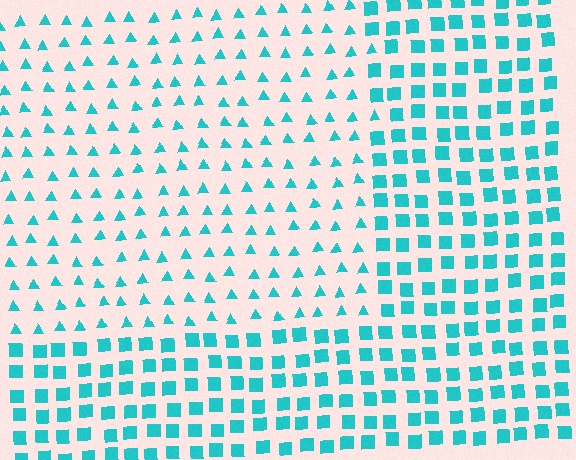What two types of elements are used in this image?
The image uses triangles inside the rectangle region and squares outside it.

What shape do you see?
I see a rectangle.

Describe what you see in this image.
The image is filled with small cyan elements arranged in a uniform grid. A rectangle-shaped region contains triangles, while the surrounding area contains squares. The boundary is defined purely by the change in element shape.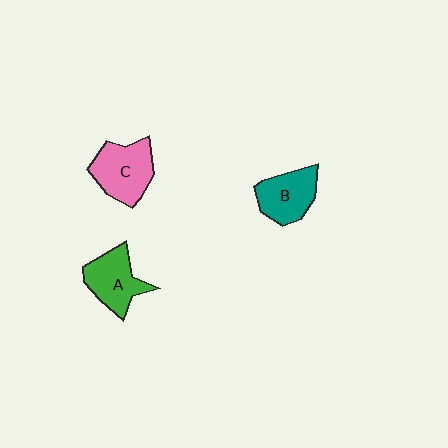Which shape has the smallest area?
Shape B (teal).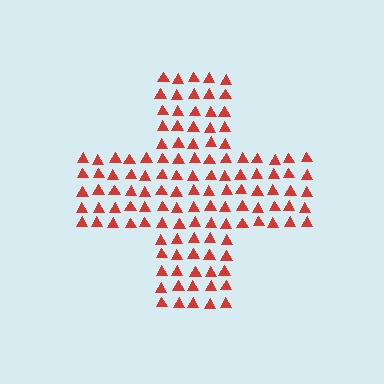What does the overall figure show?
The overall figure shows a cross.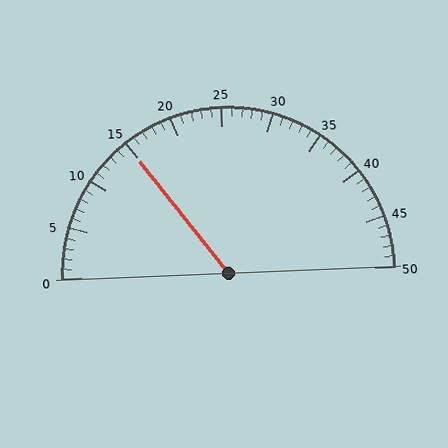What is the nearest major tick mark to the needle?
The nearest major tick mark is 15.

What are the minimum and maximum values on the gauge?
The gauge ranges from 0 to 50.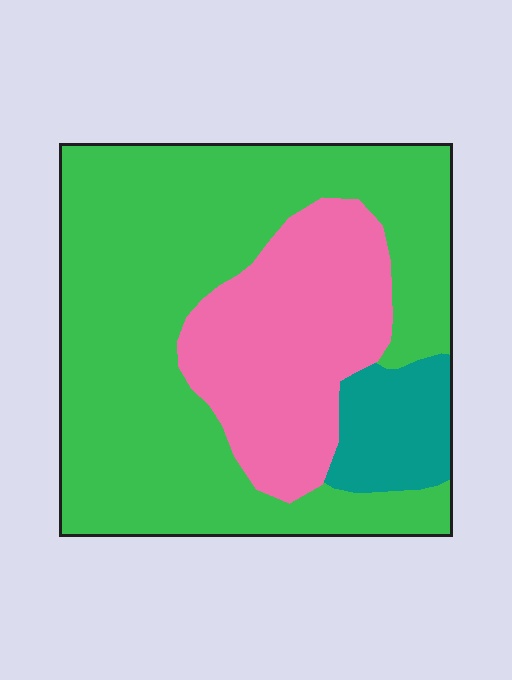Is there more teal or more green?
Green.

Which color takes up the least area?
Teal, at roughly 10%.